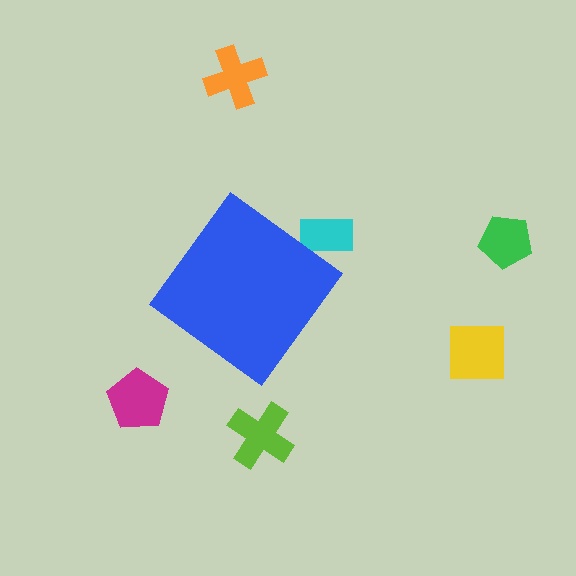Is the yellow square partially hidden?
No, the yellow square is fully visible.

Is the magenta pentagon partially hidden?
No, the magenta pentagon is fully visible.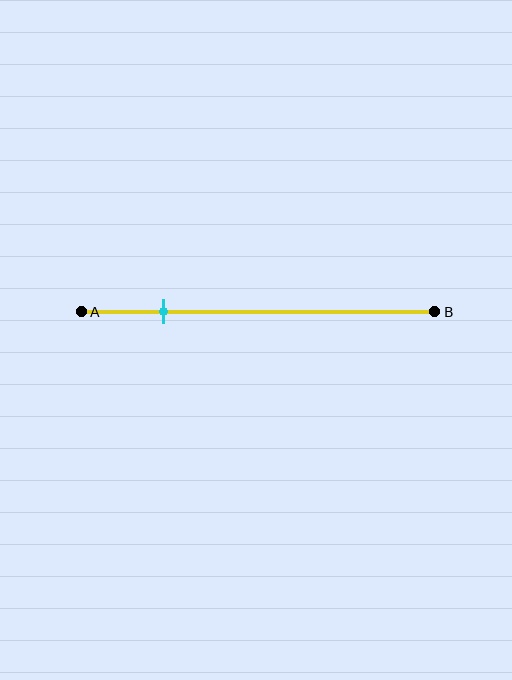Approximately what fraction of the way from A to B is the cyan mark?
The cyan mark is approximately 25% of the way from A to B.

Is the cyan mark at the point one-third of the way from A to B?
No, the mark is at about 25% from A, not at the 33% one-third point.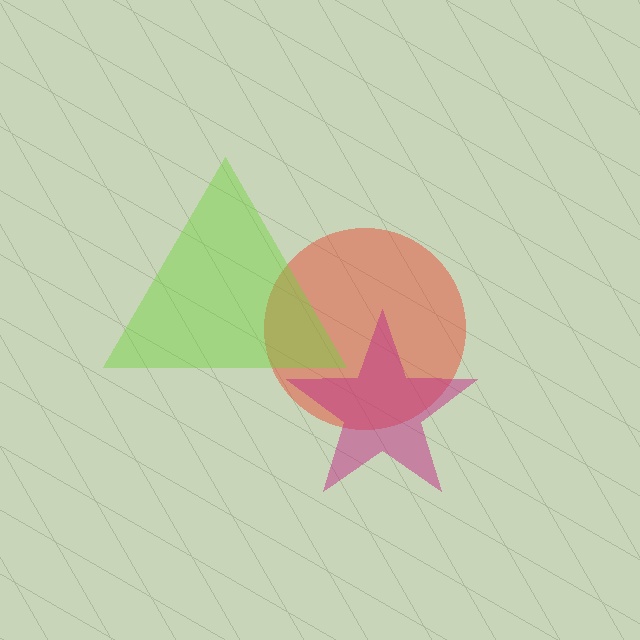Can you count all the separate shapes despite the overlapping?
Yes, there are 3 separate shapes.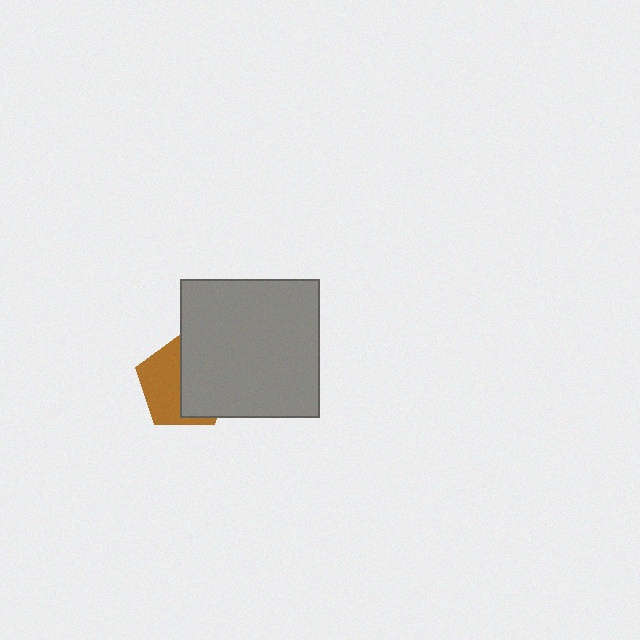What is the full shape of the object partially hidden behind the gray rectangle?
The partially hidden object is a brown pentagon.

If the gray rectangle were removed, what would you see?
You would see the complete brown pentagon.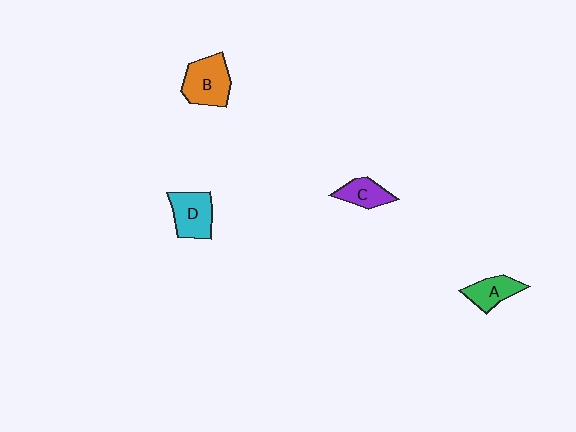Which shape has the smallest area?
Shape C (purple).